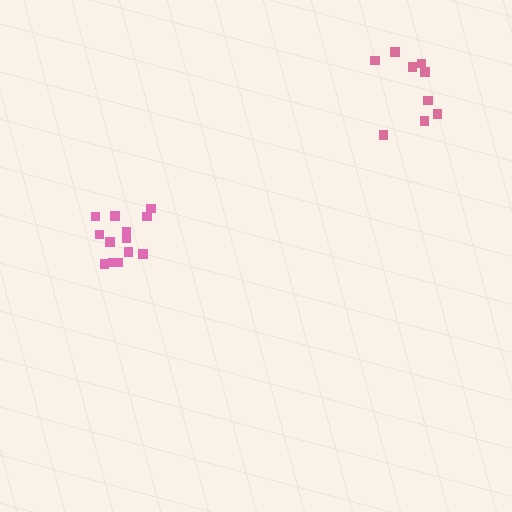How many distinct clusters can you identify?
There are 2 distinct clusters.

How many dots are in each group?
Group 1: 13 dots, Group 2: 9 dots (22 total).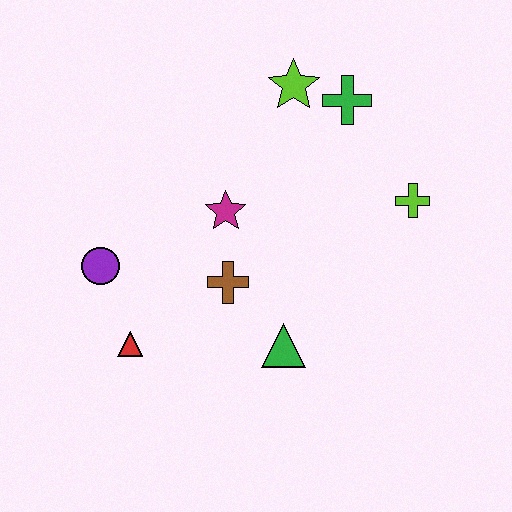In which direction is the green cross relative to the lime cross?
The green cross is above the lime cross.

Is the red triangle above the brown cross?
No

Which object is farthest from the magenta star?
The lime cross is farthest from the magenta star.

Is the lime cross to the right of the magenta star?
Yes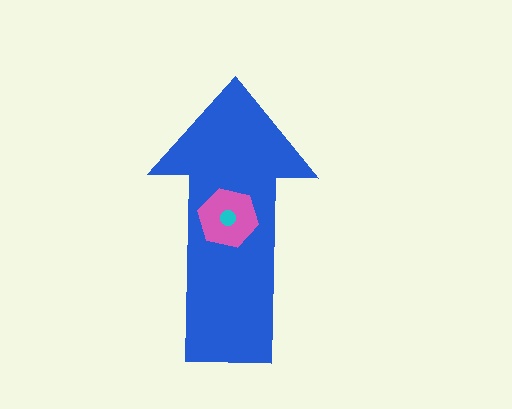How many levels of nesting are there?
3.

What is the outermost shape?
The blue arrow.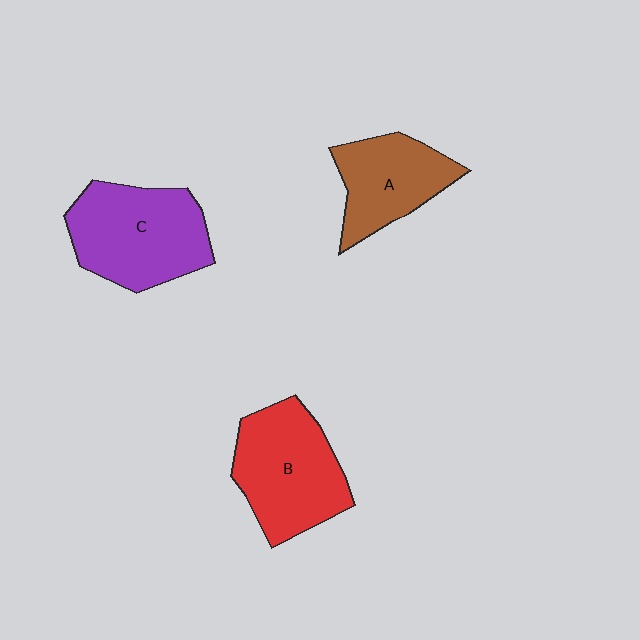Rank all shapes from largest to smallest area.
From largest to smallest: C (purple), B (red), A (brown).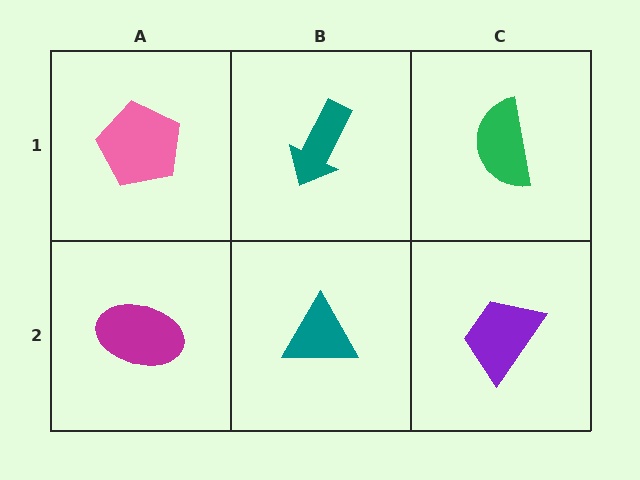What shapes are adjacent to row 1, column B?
A teal triangle (row 2, column B), a pink pentagon (row 1, column A), a green semicircle (row 1, column C).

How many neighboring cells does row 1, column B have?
3.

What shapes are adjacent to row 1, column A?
A magenta ellipse (row 2, column A), a teal arrow (row 1, column B).